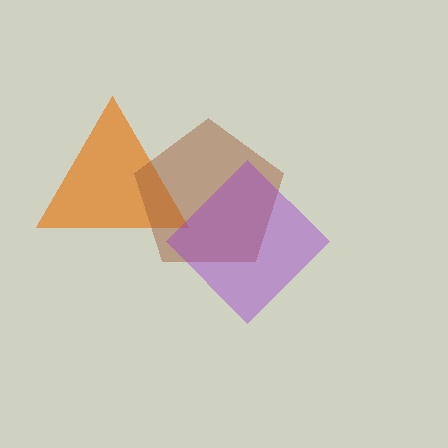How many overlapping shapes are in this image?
There are 3 overlapping shapes in the image.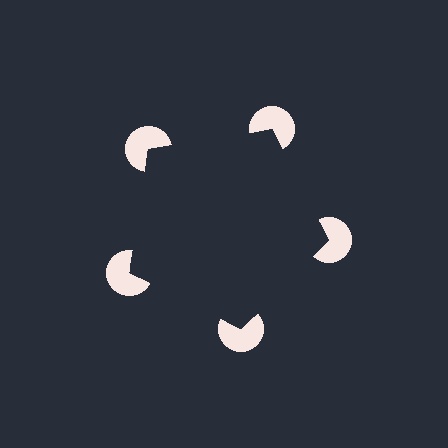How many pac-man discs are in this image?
There are 5 — one at each vertex of the illusory pentagon.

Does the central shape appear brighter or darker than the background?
It typically appears slightly darker than the background, even though no actual brightness change is drawn.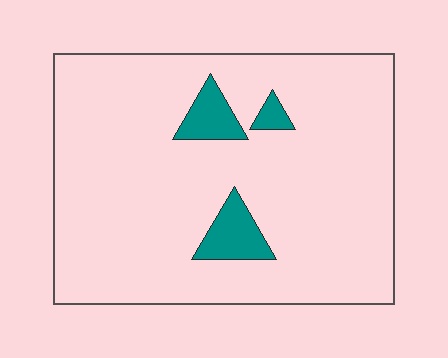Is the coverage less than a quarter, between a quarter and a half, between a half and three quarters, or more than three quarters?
Less than a quarter.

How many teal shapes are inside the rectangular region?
3.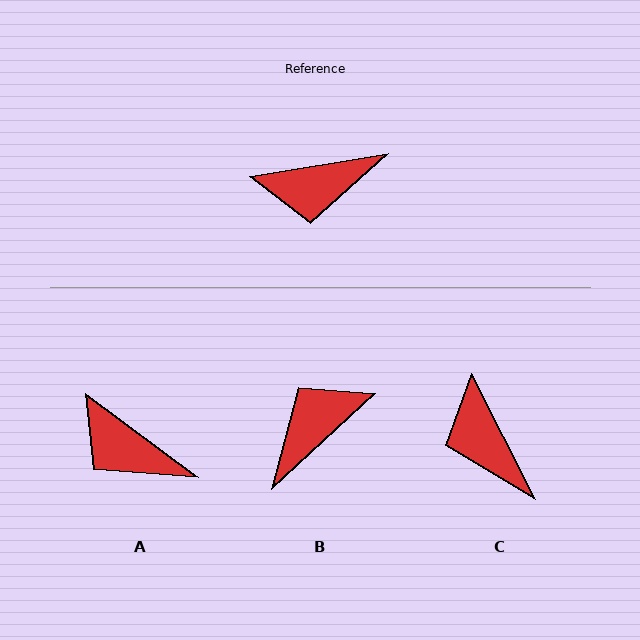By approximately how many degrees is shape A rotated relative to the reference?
Approximately 46 degrees clockwise.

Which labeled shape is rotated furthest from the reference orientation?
B, about 147 degrees away.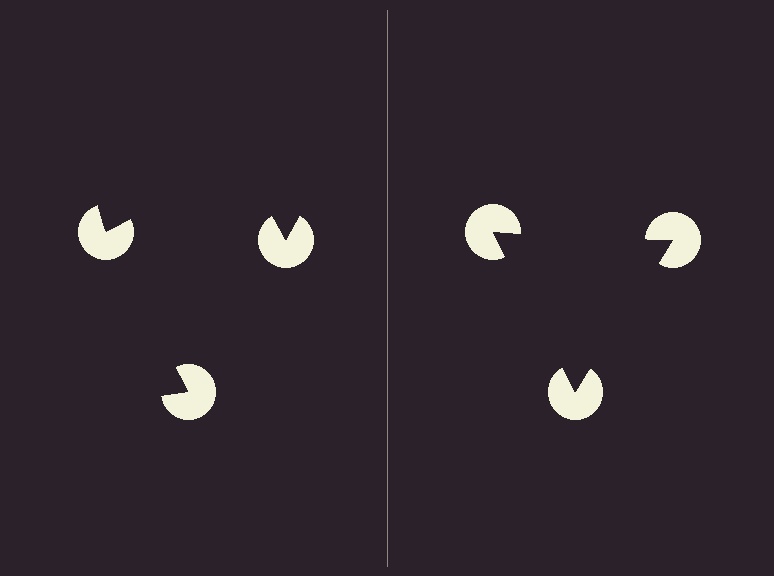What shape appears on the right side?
An illusory triangle.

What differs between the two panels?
The pac-man discs are positioned identically on both sides; only the wedge orientations differ. On the right they align to a triangle; on the left they are misaligned.